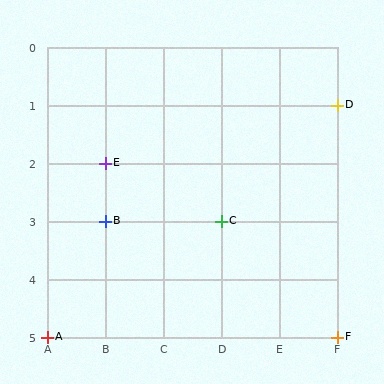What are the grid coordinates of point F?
Point F is at grid coordinates (F, 5).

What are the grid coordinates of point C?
Point C is at grid coordinates (D, 3).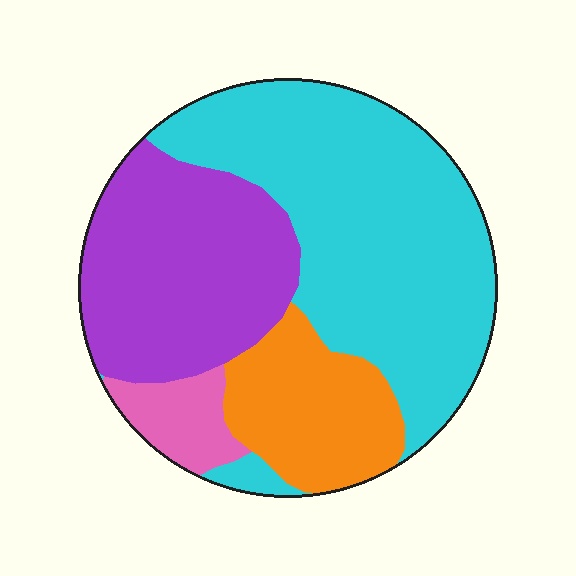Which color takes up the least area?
Pink, at roughly 5%.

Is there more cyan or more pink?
Cyan.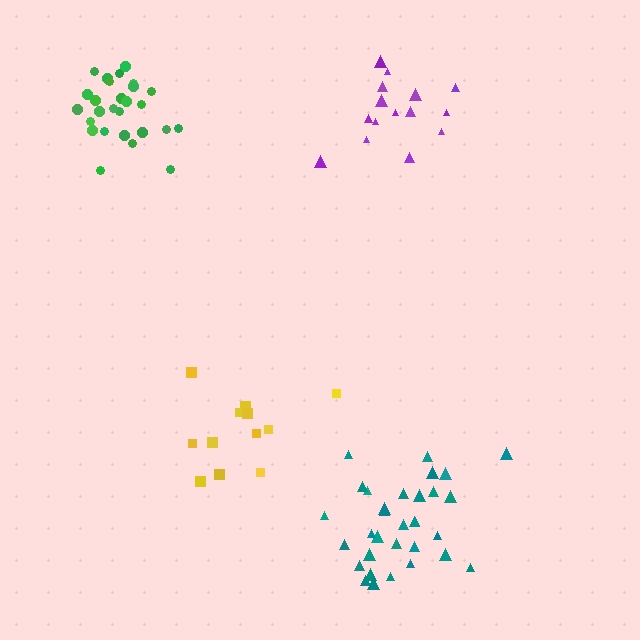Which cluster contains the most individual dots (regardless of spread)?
Teal (32).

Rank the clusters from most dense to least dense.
green, teal, purple, yellow.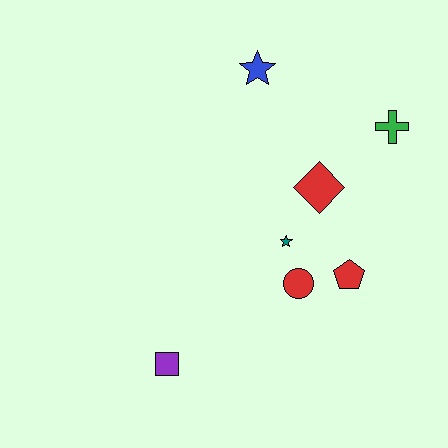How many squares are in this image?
There is 1 square.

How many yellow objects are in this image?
There are no yellow objects.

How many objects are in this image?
There are 7 objects.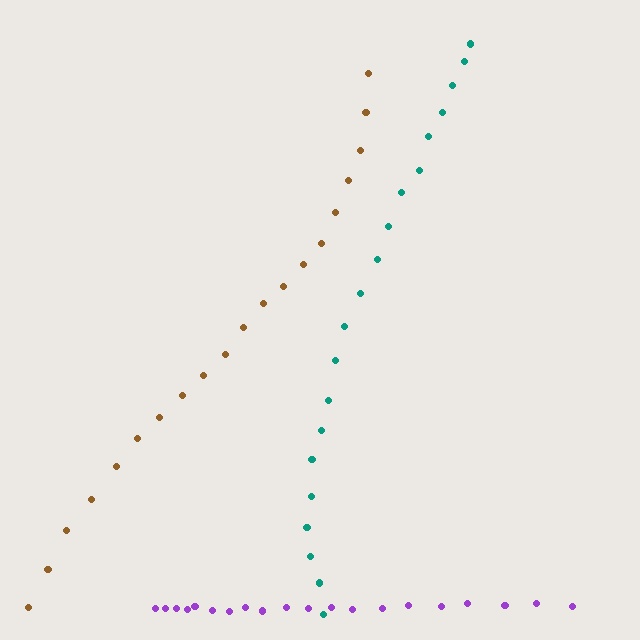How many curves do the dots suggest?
There are 3 distinct paths.